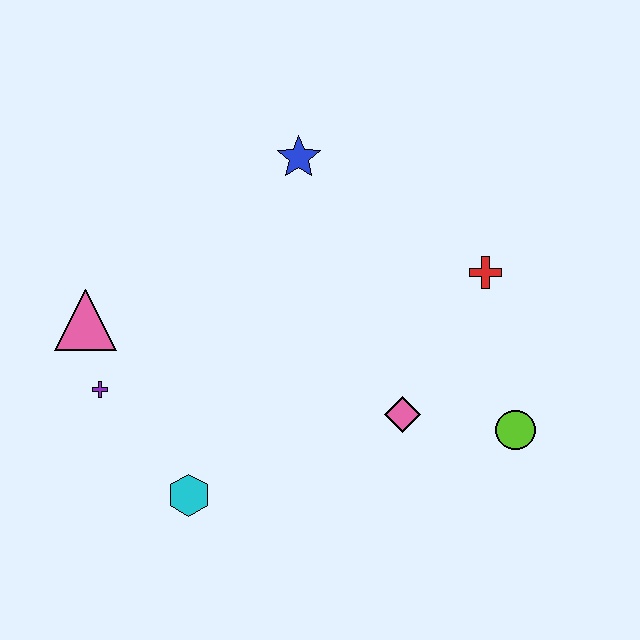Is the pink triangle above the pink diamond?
Yes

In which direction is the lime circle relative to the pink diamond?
The lime circle is to the right of the pink diamond.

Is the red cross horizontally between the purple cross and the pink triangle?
No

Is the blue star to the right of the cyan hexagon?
Yes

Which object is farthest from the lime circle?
The pink triangle is farthest from the lime circle.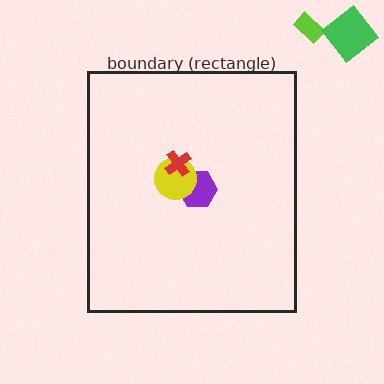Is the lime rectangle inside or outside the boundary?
Outside.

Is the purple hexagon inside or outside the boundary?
Inside.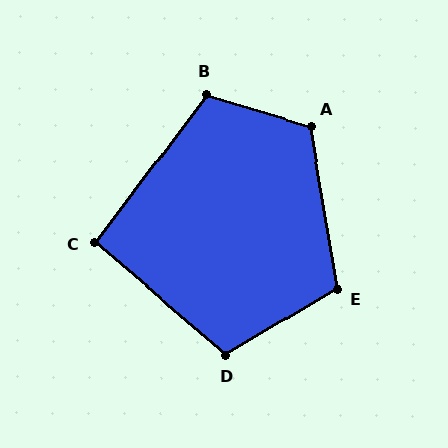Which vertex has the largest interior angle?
A, at approximately 116 degrees.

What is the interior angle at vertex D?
Approximately 109 degrees (obtuse).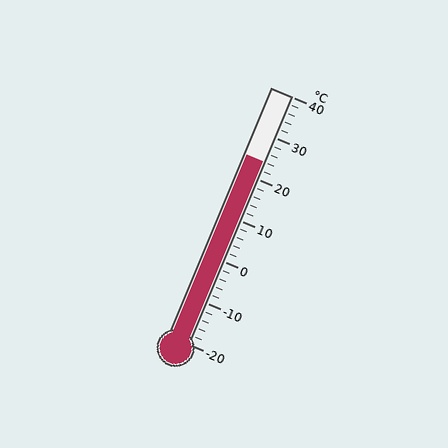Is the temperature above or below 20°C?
The temperature is above 20°C.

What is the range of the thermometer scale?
The thermometer scale ranges from -20°C to 40°C.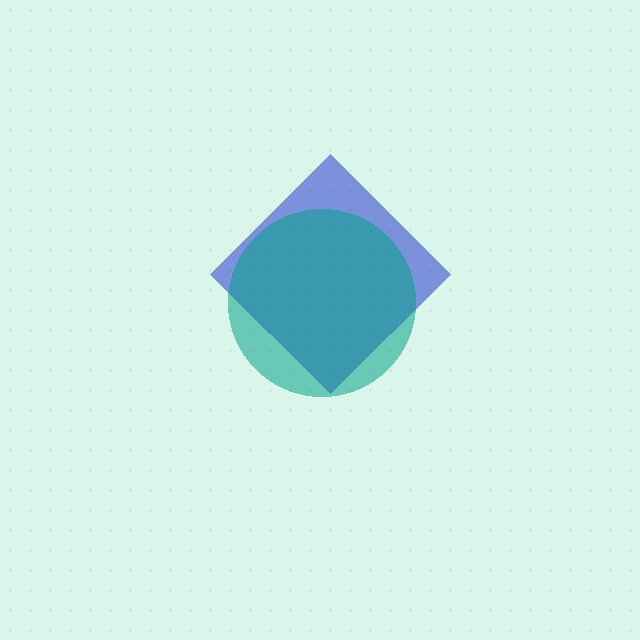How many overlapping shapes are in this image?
There are 2 overlapping shapes in the image.